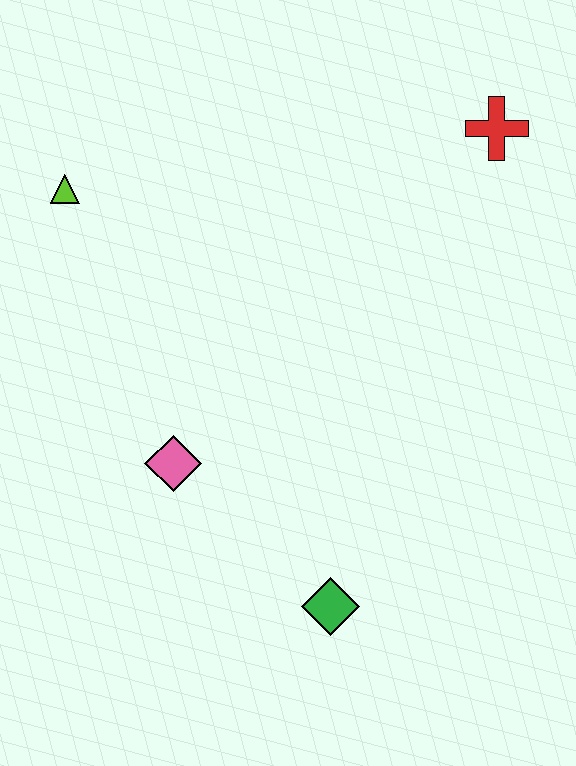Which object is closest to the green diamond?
The pink diamond is closest to the green diamond.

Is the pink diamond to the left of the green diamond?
Yes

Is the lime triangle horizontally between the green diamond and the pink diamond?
No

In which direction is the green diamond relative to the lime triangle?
The green diamond is below the lime triangle.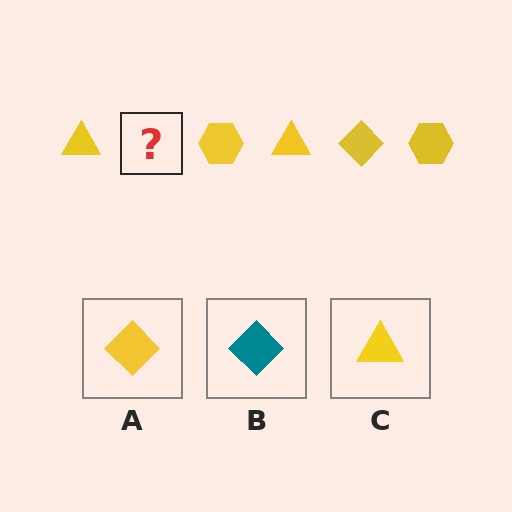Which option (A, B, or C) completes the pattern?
A.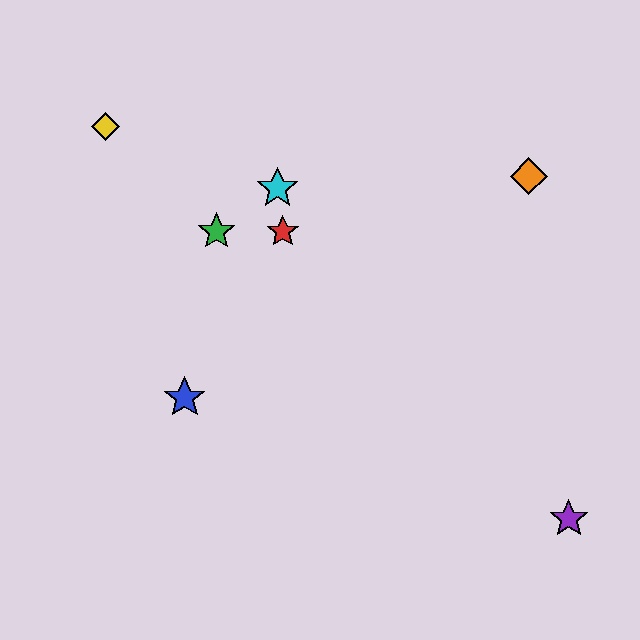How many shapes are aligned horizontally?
2 shapes (the red star, the green star) are aligned horizontally.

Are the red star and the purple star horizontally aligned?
No, the red star is at y≈232 and the purple star is at y≈519.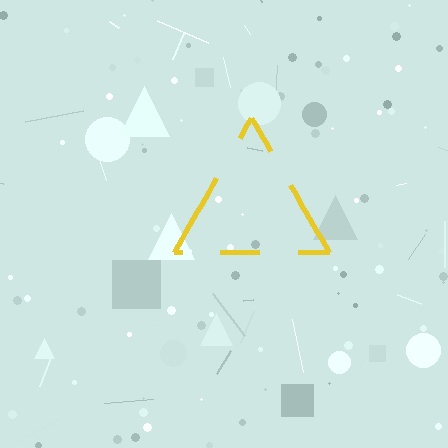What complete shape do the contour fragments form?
The contour fragments form a triangle.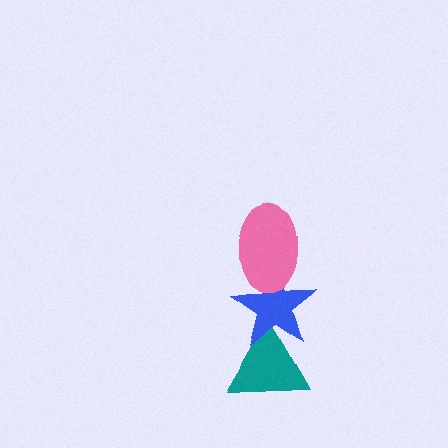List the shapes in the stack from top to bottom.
From top to bottom: the pink ellipse, the blue star, the teal triangle.